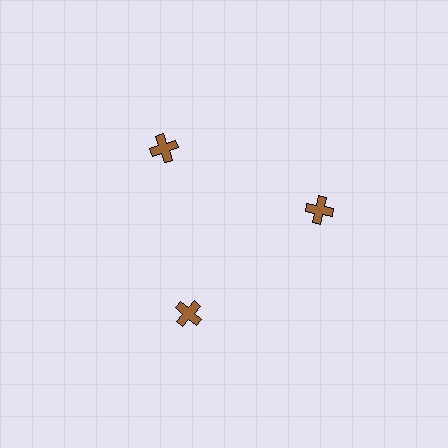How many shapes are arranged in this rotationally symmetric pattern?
There are 3 shapes, arranged in 3 groups of 1.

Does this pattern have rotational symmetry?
Yes, this pattern has 3-fold rotational symmetry. It looks the same after rotating 120 degrees around the center.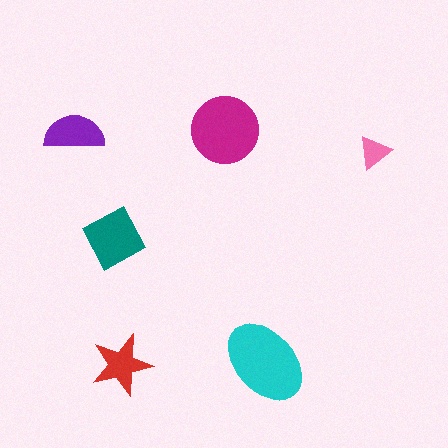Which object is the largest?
The cyan ellipse.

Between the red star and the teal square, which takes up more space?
The teal square.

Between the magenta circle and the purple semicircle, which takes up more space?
The magenta circle.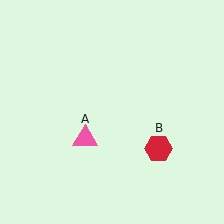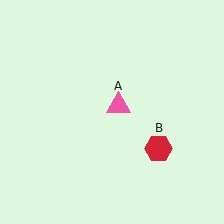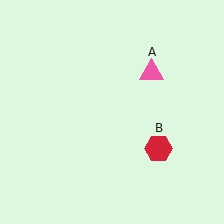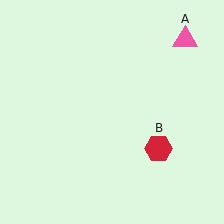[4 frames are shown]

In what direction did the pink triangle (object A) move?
The pink triangle (object A) moved up and to the right.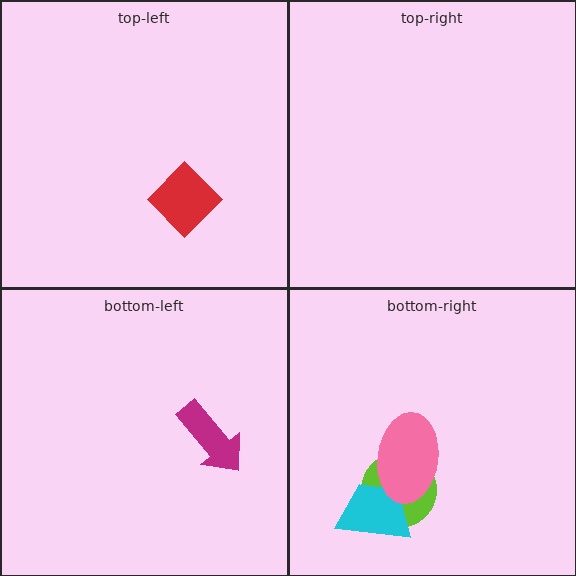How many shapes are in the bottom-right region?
3.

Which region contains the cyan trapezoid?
The bottom-right region.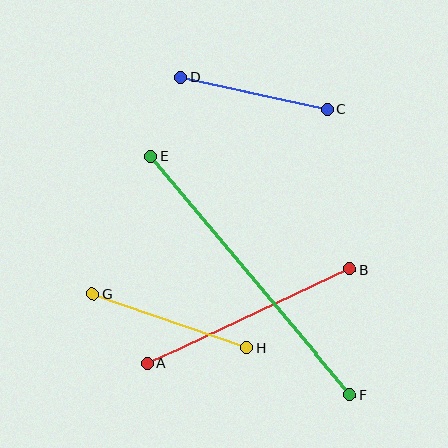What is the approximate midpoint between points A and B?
The midpoint is at approximately (249, 316) pixels.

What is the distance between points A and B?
The distance is approximately 223 pixels.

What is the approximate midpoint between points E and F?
The midpoint is at approximately (251, 275) pixels.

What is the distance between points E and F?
The distance is approximately 311 pixels.